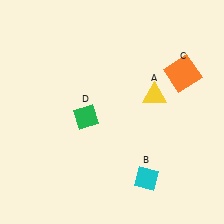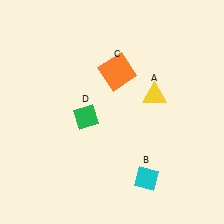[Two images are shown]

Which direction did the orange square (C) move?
The orange square (C) moved left.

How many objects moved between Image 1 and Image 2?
1 object moved between the two images.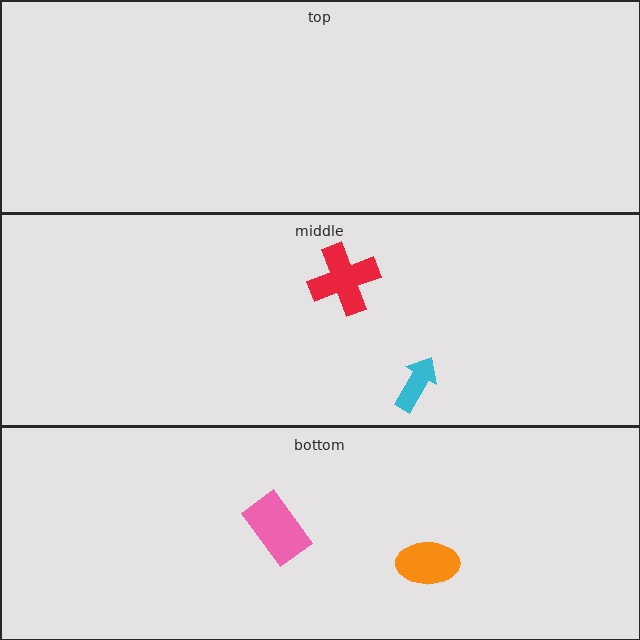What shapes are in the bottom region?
The orange ellipse, the pink rectangle.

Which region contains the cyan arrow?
The middle region.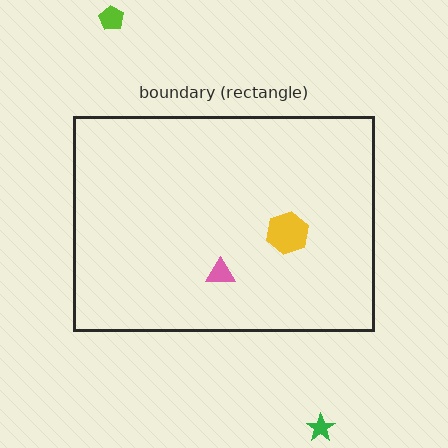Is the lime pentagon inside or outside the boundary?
Outside.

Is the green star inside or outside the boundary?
Outside.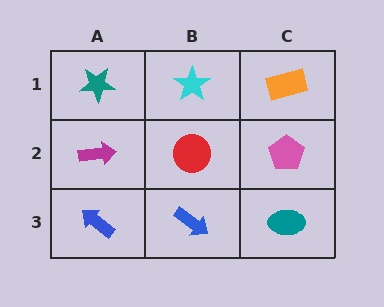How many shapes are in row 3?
3 shapes.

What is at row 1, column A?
A teal star.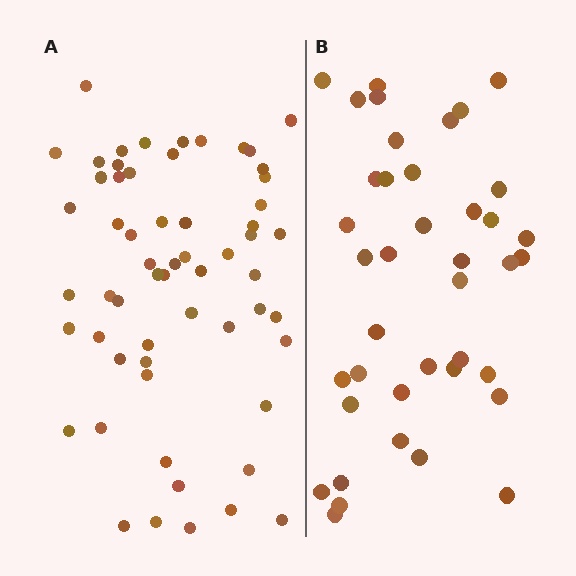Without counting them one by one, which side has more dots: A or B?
Region A (the left region) has more dots.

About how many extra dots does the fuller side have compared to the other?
Region A has approximately 20 more dots than region B.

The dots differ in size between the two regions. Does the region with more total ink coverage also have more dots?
No. Region B has more total ink coverage because its dots are larger, but region A actually contains more individual dots. Total area can be misleading — the number of items is what matters here.